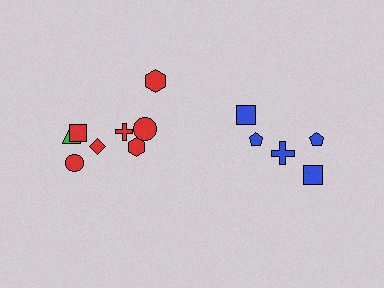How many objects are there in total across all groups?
There are 13 objects.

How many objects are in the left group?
There are 8 objects.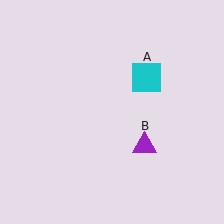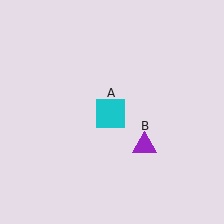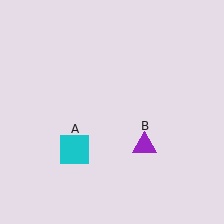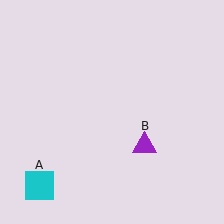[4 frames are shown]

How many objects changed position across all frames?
1 object changed position: cyan square (object A).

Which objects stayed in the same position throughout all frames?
Purple triangle (object B) remained stationary.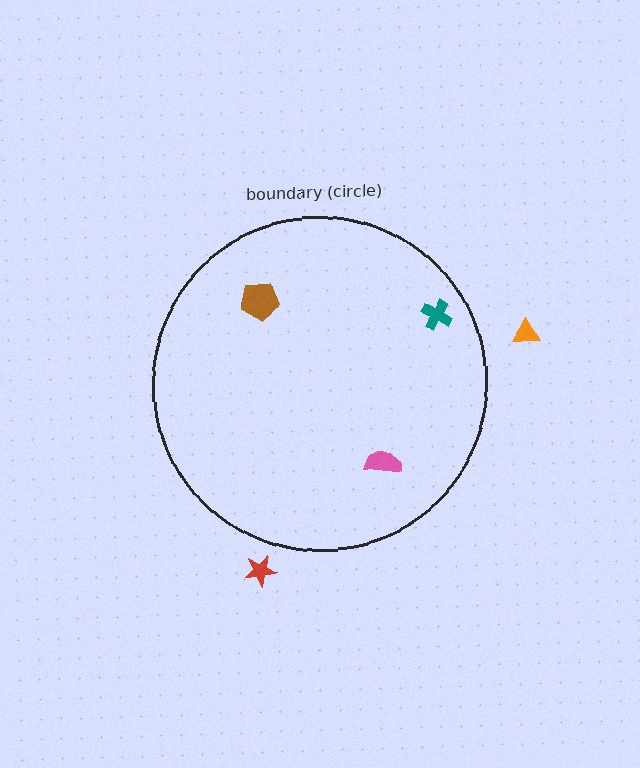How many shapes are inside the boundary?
3 inside, 2 outside.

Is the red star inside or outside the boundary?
Outside.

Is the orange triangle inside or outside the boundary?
Outside.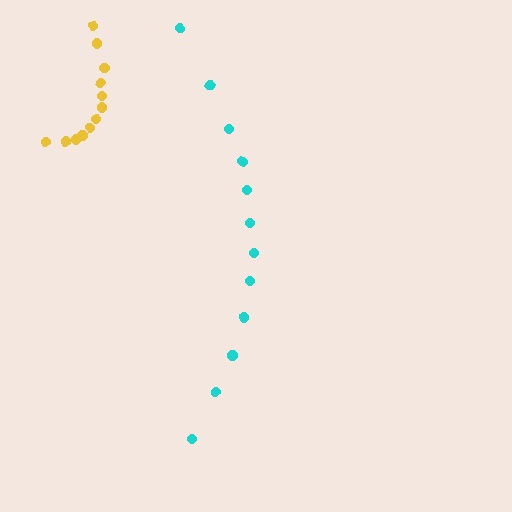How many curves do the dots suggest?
There are 2 distinct paths.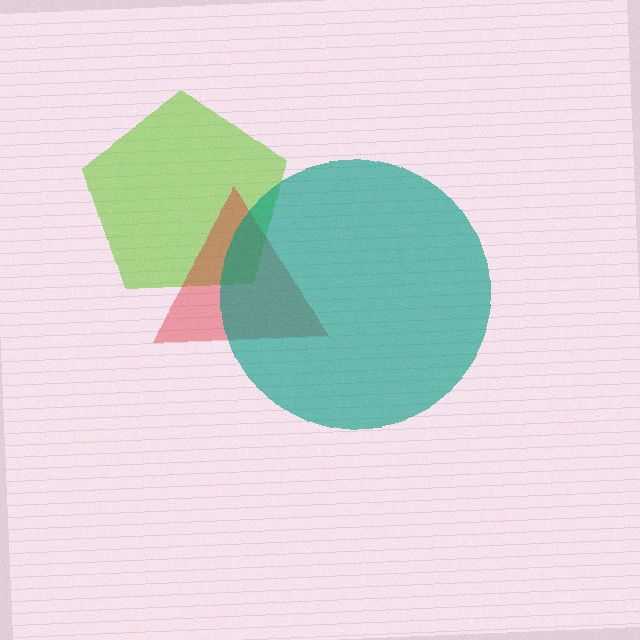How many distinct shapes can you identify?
There are 3 distinct shapes: a lime pentagon, a red triangle, a teal circle.